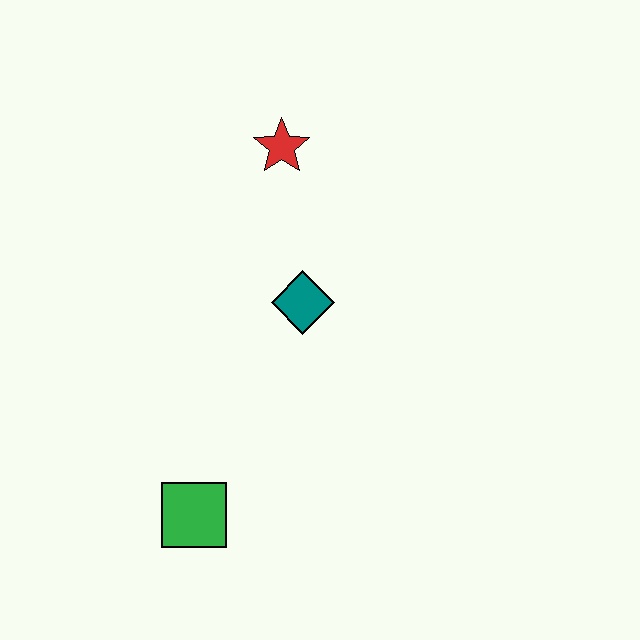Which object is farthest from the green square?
The red star is farthest from the green square.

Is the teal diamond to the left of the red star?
No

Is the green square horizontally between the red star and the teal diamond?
No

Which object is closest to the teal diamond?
The red star is closest to the teal diamond.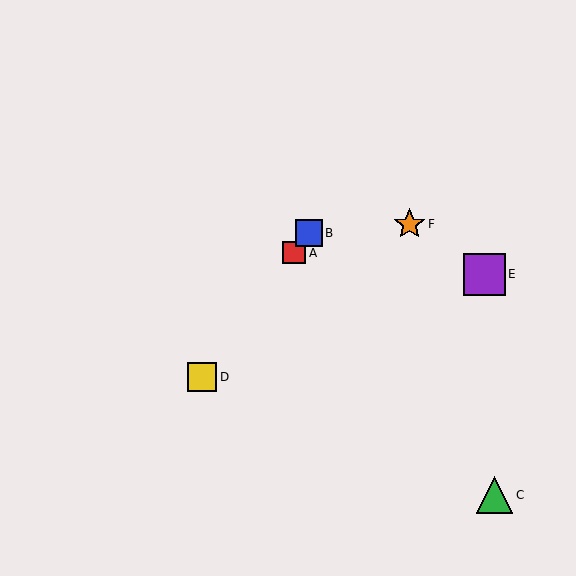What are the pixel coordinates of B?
Object B is at (309, 233).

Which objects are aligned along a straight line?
Objects A, B, D are aligned along a straight line.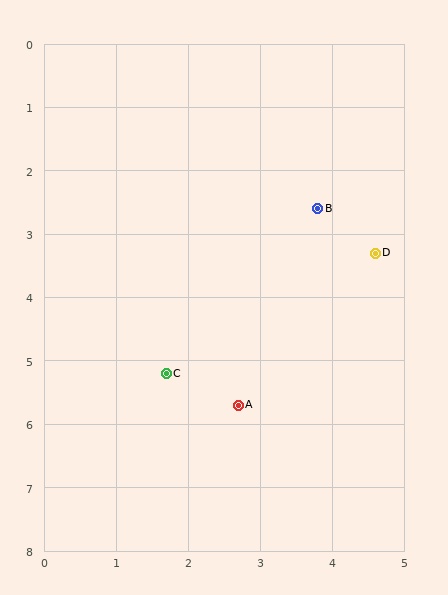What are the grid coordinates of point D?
Point D is at approximately (4.6, 3.3).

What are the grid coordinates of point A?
Point A is at approximately (2.7, 5.7).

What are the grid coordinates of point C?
Point C is at approximately (1.7, 5.2).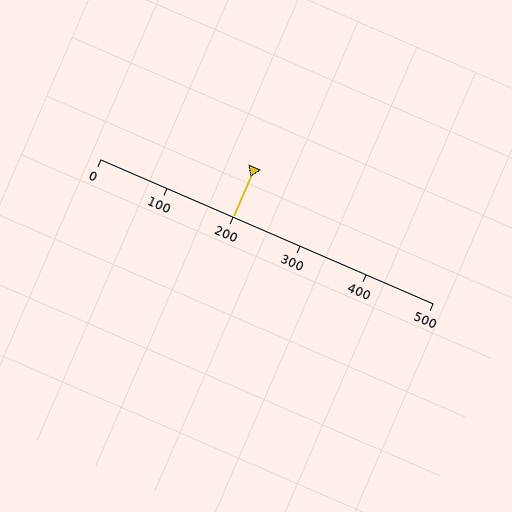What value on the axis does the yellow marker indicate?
The marker indicates approximately 200.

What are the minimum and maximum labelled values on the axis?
The axis runs from 0 to 500.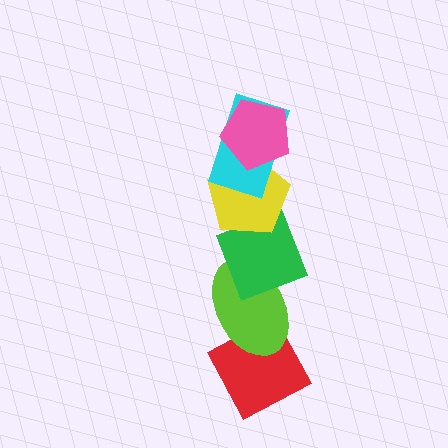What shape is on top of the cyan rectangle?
The pink pentagon is on top of the cyan rectangle.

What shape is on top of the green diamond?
The yellow pentagon is on top of the green diamond.